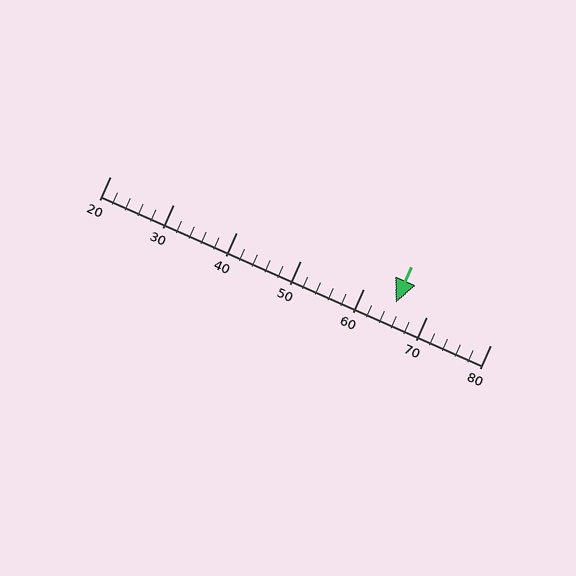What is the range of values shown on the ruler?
The ruler shows values from 20 to 80.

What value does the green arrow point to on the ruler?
The green arrow points to approximately 65.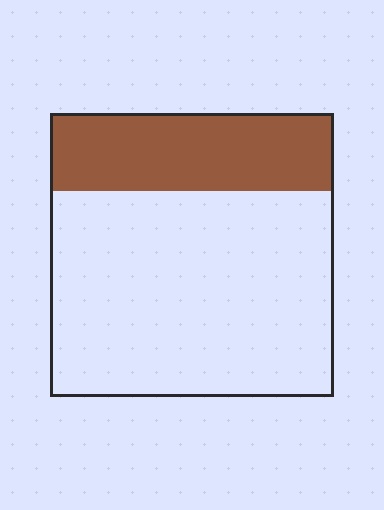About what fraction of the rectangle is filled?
About one quarter (1/4).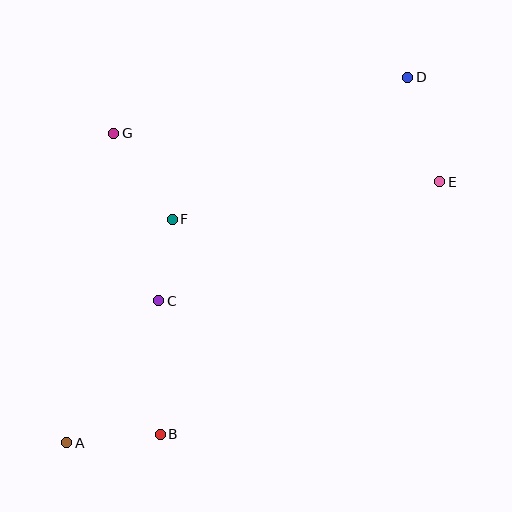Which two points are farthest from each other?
Points A and D are farthest from each other.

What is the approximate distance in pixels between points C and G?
The distance between C and G is approximately 173 pixels.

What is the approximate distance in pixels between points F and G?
The distance between F and G is approximately 104 pixels.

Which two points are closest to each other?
Points C and F are closest to each other.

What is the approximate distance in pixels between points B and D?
The distance between B and D is approximately 434 pixels.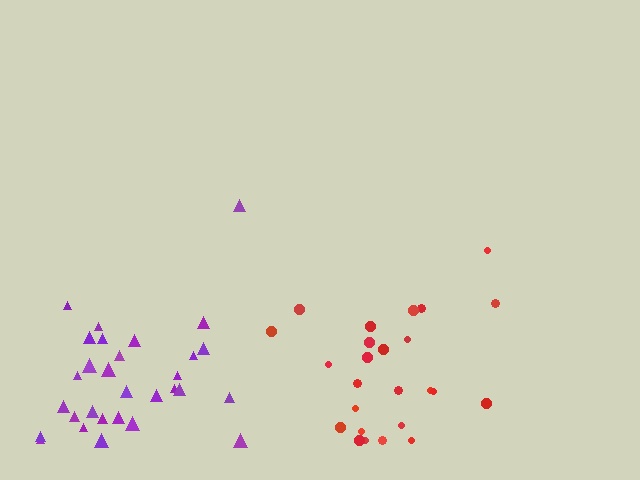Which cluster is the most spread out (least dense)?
Red.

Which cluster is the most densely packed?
Purple.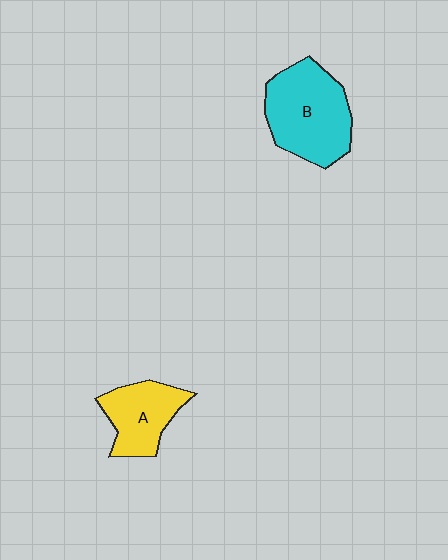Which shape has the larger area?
Shape B (cyan).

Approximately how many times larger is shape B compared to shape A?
Approximately 1.5 times.